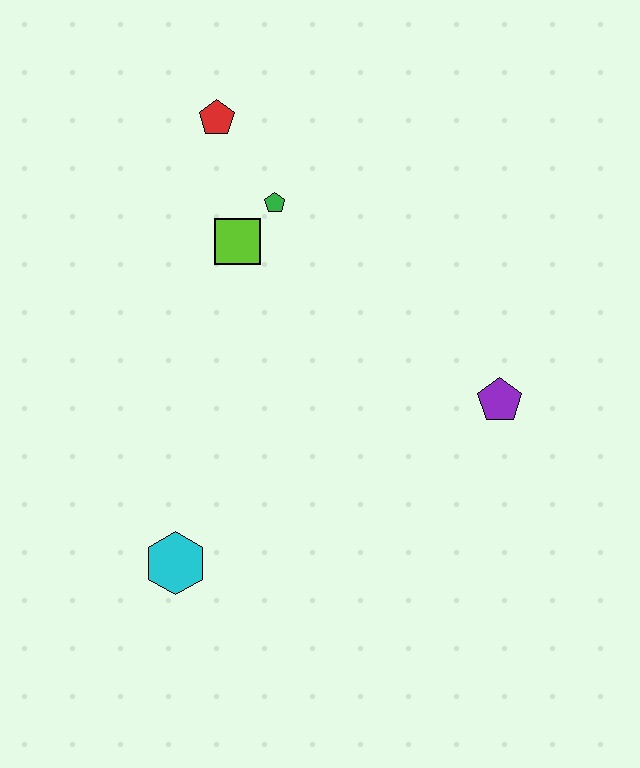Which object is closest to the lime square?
The green pentagon is closest to the lime square.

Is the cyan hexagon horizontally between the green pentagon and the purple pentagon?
No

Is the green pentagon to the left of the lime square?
No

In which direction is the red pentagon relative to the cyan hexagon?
The red pentagon is above the cyan hexagon.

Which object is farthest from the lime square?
The cyan hexagon is farthest from the lime square.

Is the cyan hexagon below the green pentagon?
Yes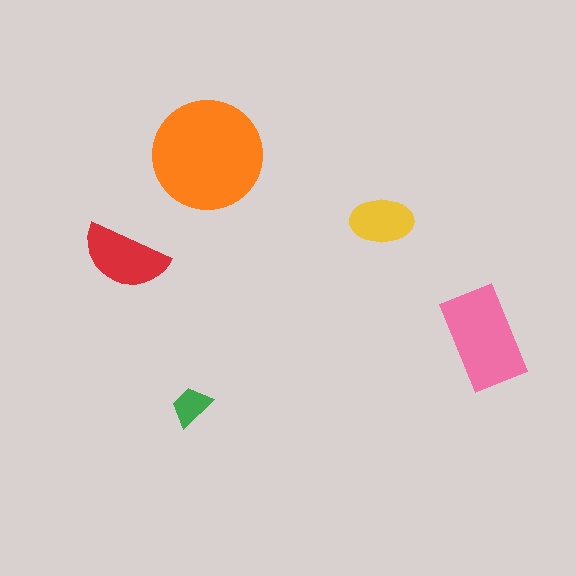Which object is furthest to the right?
The pink rectangle is rightmost.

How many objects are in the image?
There are 5 objects in the image.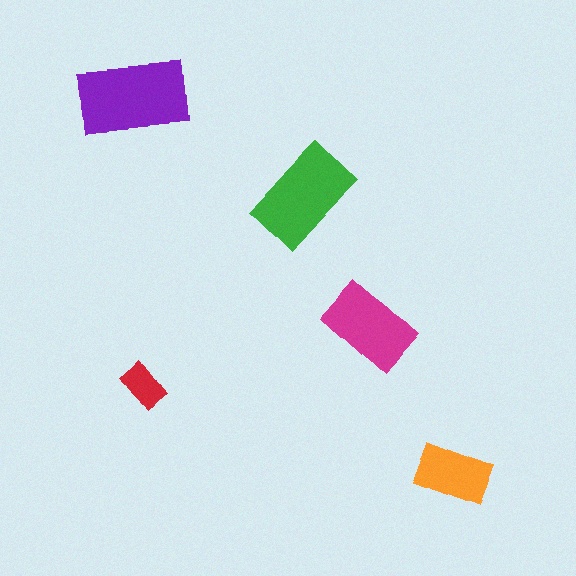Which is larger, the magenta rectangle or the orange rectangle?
The magenta one.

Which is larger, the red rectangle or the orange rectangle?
The orange one.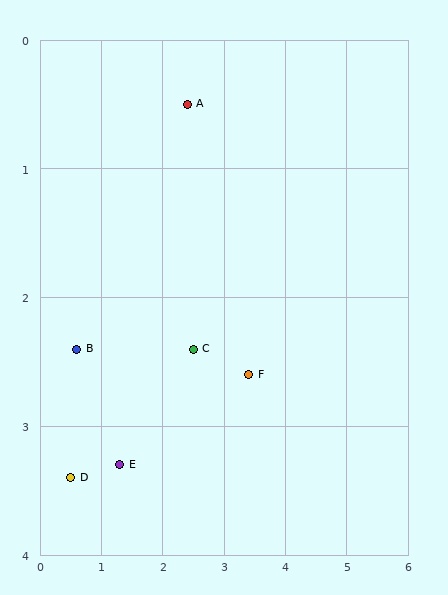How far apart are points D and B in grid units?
Points D and B are about 1.0 grid units apart.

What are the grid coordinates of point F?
Point F is at approximately (3.4, 2.6).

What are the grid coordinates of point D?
Point D is at approximately (0.5, 3.4).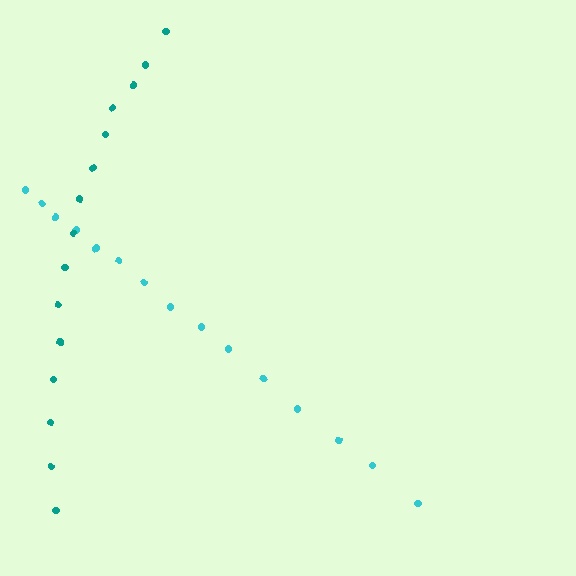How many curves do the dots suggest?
There are 2 distinct paths.